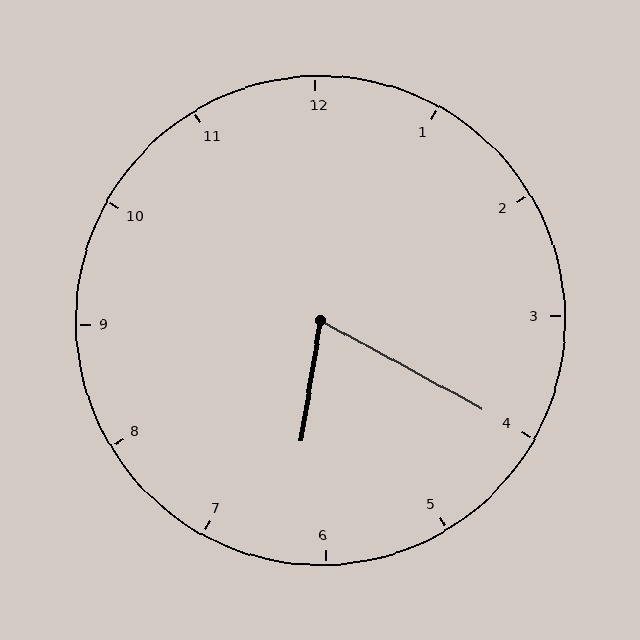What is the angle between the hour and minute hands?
Approximately 70 degrees.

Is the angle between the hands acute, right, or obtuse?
It is acute.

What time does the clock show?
6:20.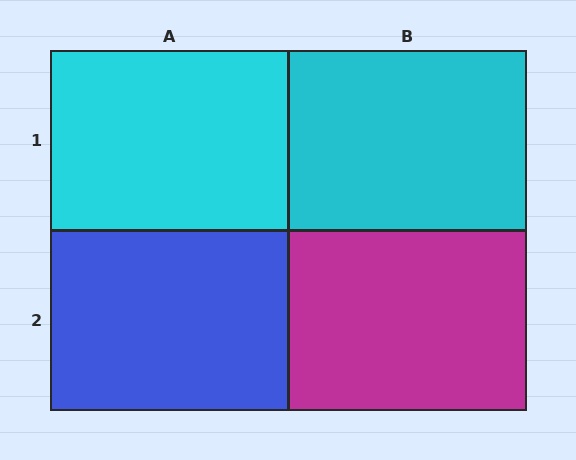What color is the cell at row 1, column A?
Cyan.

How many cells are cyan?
2 cells are cyan.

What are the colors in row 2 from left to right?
Blue, magenta.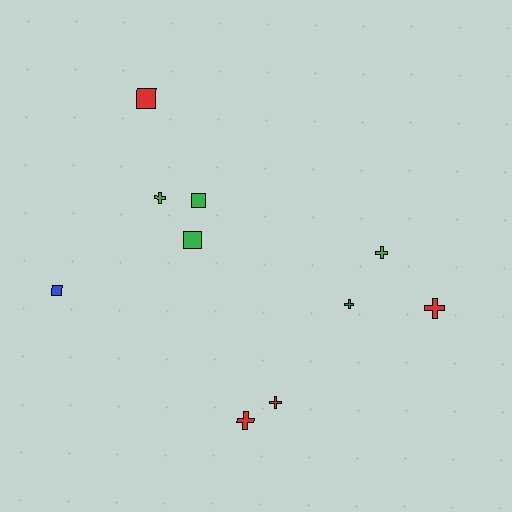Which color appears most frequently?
Red, with 4 objects.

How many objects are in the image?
There are 10 objects.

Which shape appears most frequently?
Cross, with 6 objects.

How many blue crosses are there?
There are no blue crosses.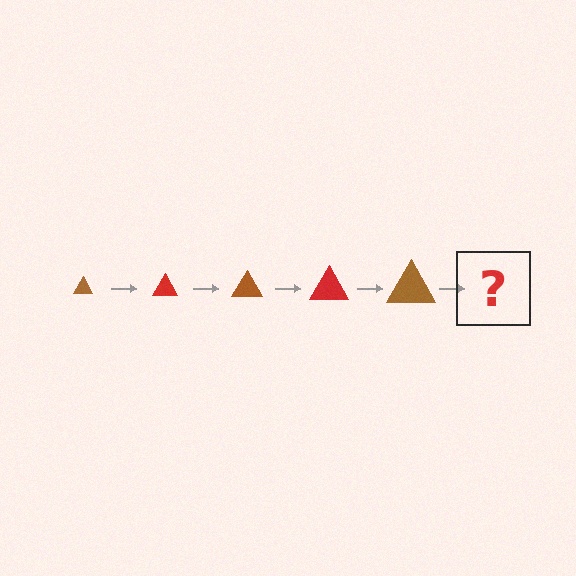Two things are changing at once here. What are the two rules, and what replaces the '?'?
The two rules are that the triangle grows larger each step and the color cycles through brown and red. The '?' should be a red triangle, larger than the previous one.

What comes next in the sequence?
The next element should be a red triangle, larger than the previous one.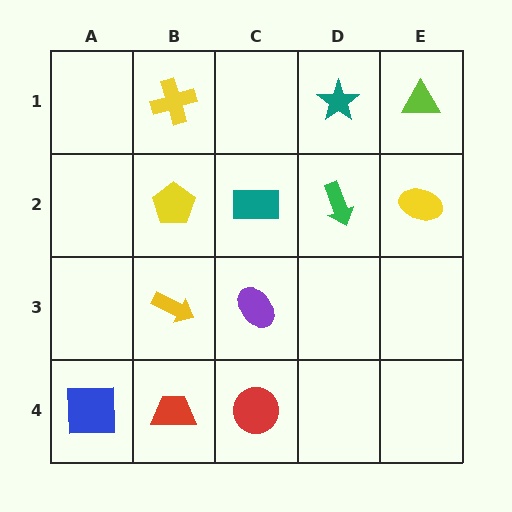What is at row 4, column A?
A blue square.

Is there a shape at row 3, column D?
No, that cell is empty.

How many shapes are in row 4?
3 shapes.